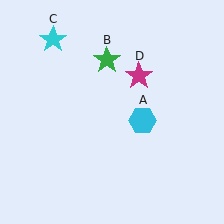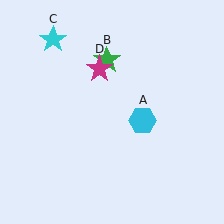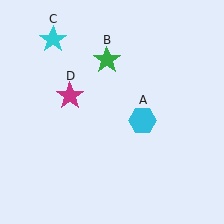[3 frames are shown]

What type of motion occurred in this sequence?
The magenta star (object D) rotated counterclockwise around the center of the scene.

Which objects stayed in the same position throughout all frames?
Cyan hexagon (object A) and green star (object B) and cyan star (object C) remained stationary.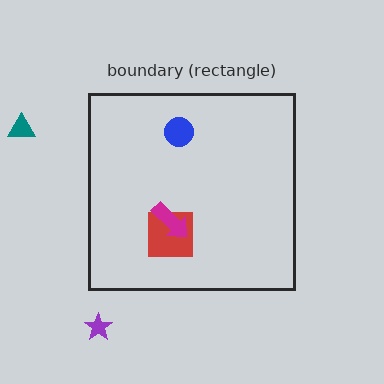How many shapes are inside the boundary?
3 inside, 2 outside.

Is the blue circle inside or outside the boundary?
Inside.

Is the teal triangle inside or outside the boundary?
Outside.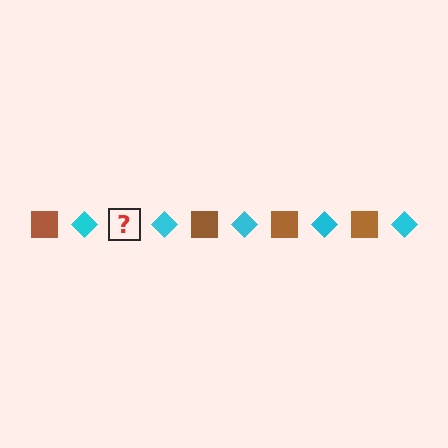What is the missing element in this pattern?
The missing element is a brown square.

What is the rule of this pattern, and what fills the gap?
The rule is that the pattern alternates between brown square and cyan diamond. The gap should be filled with a brown square.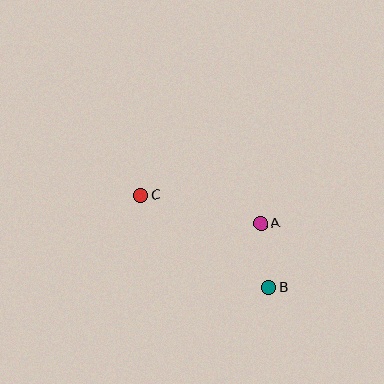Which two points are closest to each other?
Points A and B are closest to each other.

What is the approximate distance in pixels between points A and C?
The distance between A and C is approximately 123 pixels.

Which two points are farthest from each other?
Points B and C are farthest from each other.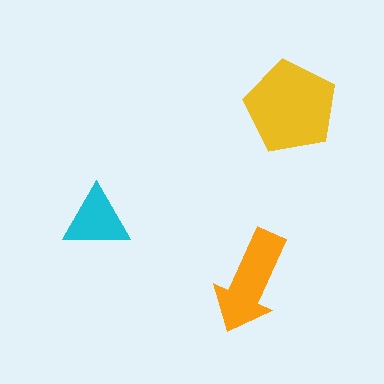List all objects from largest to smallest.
The yellow pentagon, the orange arrow, the cyan triangle.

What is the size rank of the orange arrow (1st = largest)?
2nd.